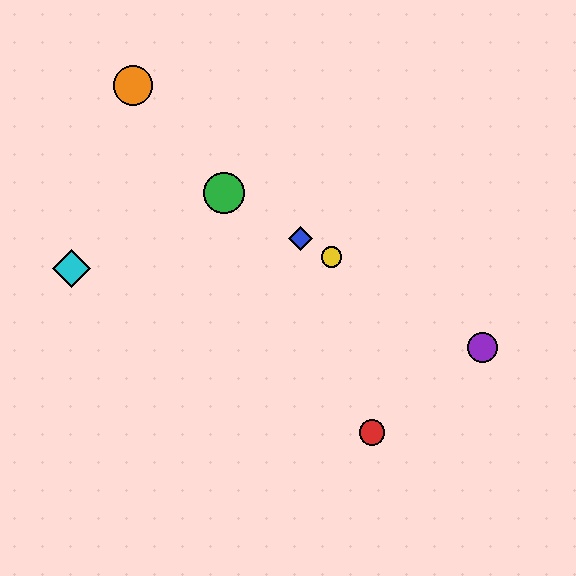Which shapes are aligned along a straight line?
The blue diamond, the green circle, the yellow circle, the purple circle are aligned along a straight line.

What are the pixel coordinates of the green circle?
The green circle is at (224, 193).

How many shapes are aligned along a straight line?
4 shapes (the blue diamond, the green circle, the yellow circle, the purple circle) are aligned along a straight line.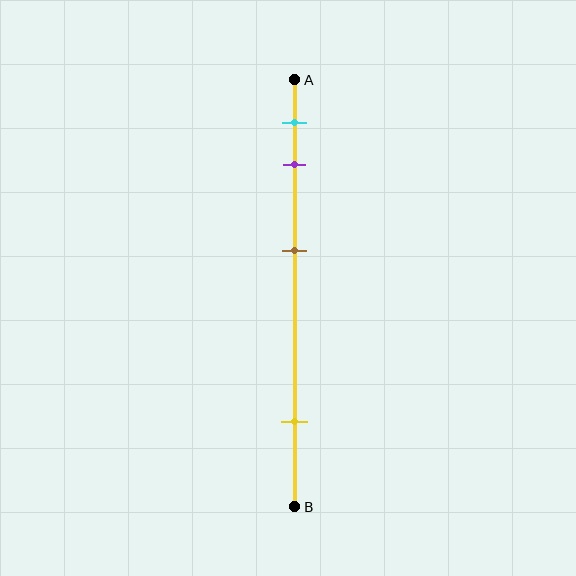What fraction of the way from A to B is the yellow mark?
The yellow mark is approximately 80% (0.8) of the way from A to B.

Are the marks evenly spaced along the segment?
No, the marks are not evenly spaced.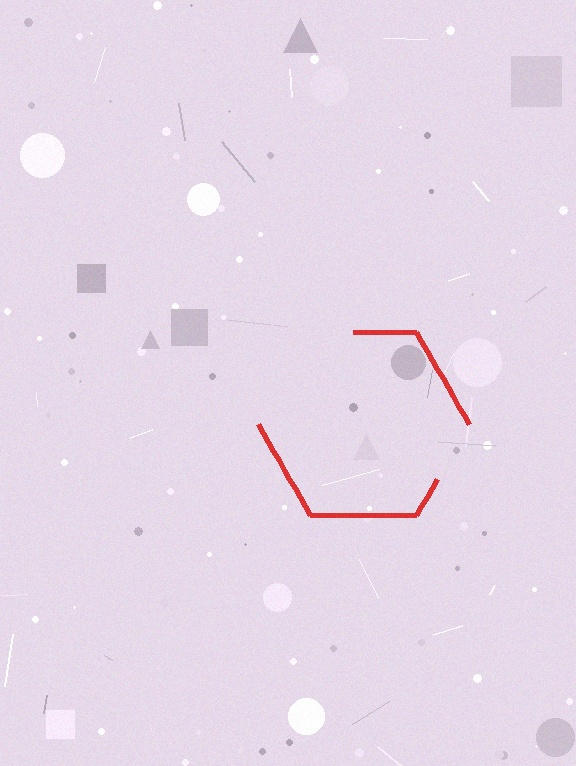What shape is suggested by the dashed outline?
The dashed outline suggests a hexagon.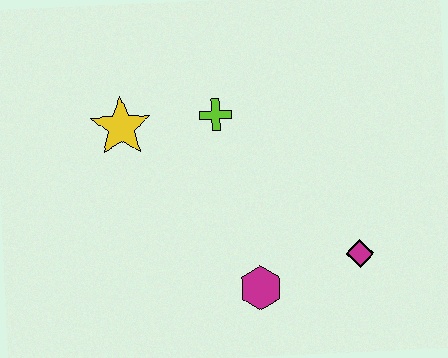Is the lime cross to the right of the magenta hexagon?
No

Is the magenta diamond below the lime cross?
Yes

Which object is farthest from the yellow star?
The magenta diamond is farthest from the yellow star.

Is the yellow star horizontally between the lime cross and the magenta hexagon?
No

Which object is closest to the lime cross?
The yellow star is closest to the lime cross.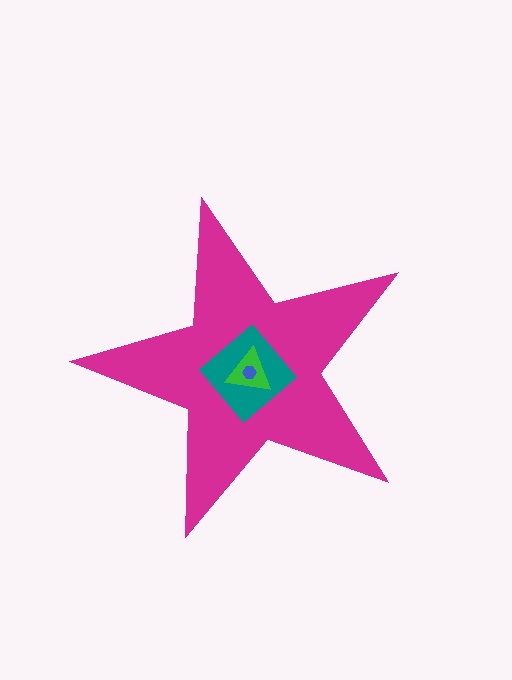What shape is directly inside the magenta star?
The teal diamond.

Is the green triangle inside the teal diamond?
Yes.